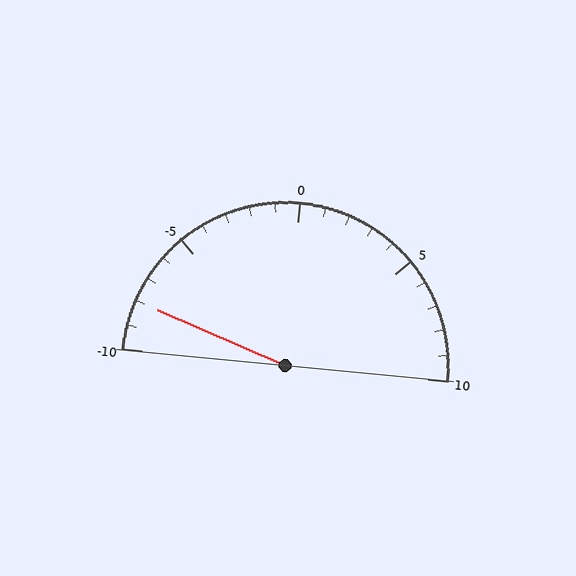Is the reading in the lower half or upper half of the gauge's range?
The reading is in the lower half of the range (-10 to 10).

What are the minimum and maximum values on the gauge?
The gauge ranges from -10 to 10.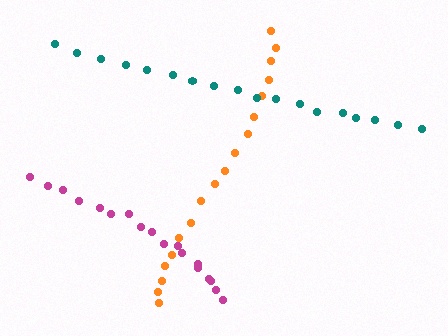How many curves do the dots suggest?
There are 3 distinct paths.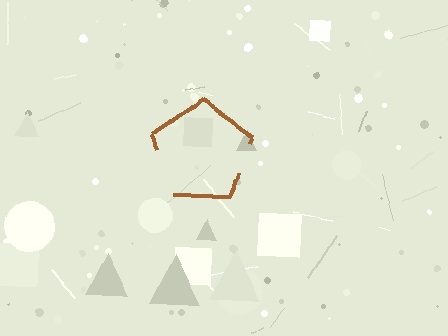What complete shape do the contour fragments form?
The contour fragments form a pentagon.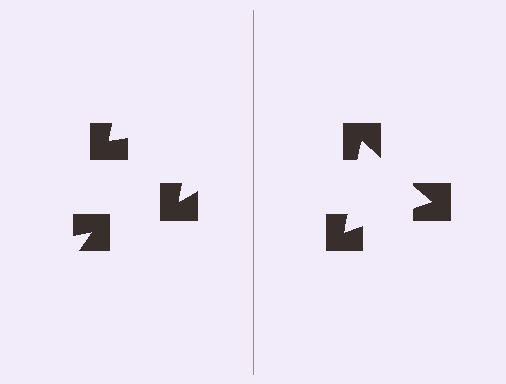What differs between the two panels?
The notched squares are positioned identically on both sides; only the wedge orientations differ. On the right they align to a triangle; on the left they are misaligned.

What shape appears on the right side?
An illusory triangle.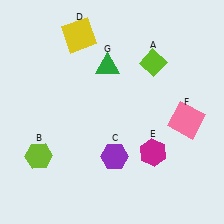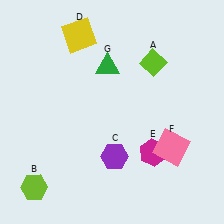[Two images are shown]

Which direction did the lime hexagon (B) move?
The lime hexagon (B) moved down.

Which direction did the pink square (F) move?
The pink square (F) moved down.